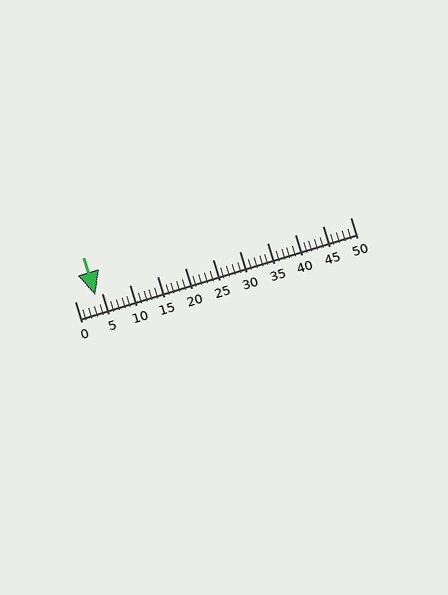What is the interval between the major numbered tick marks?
The major tick marks are spaced 5 units apart.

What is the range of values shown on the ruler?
The ruler shows values from 0 to 50.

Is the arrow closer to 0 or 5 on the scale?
The arrow is closer to 5.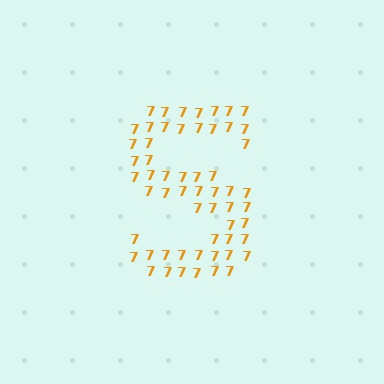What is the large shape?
The large shape is the letter S.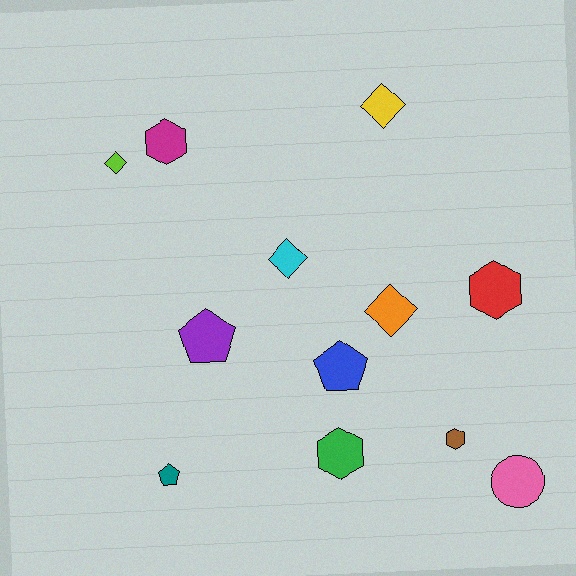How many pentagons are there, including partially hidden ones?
There are 3 pentagons.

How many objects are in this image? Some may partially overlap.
There are 12 objects.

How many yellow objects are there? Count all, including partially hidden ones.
There is 1 yellow object.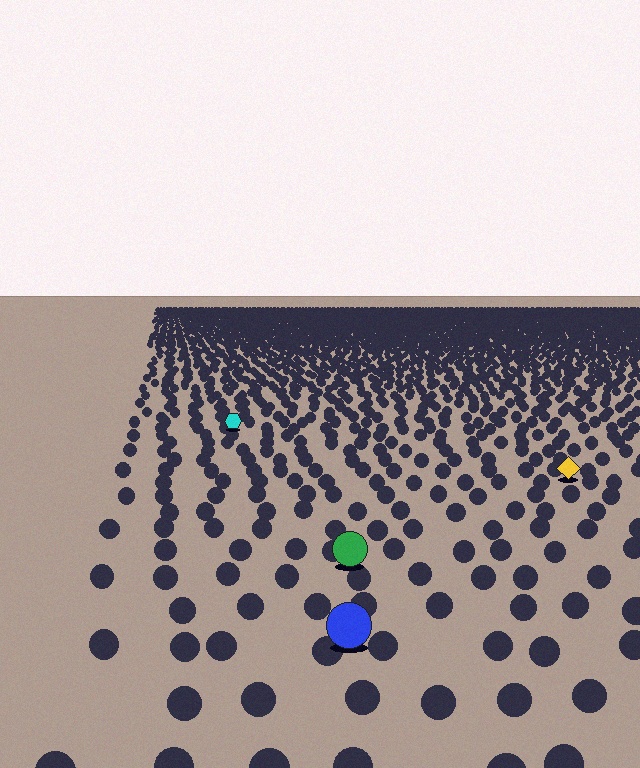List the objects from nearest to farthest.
From nearest to farthest: the blue circle, the green circle, the yellow diamond, the cyan hexagon.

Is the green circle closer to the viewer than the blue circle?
No. The blue circle is closer — you can tell from the texture gradient: the ground texture is coarser near it.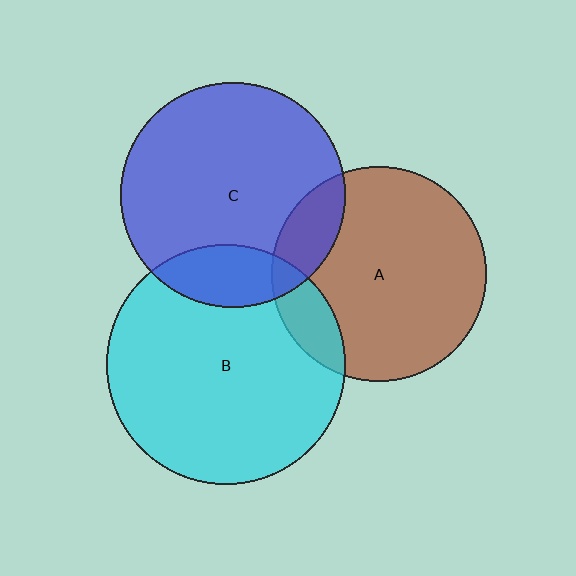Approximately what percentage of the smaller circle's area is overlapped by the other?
Approximately 15%.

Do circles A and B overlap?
Yes.